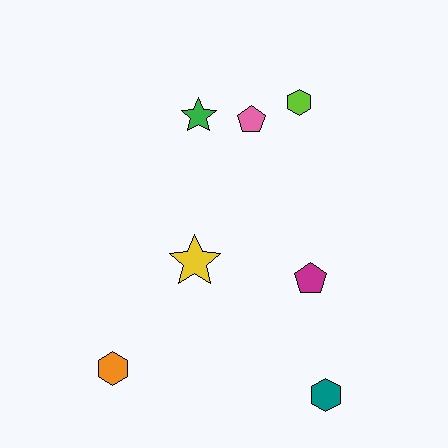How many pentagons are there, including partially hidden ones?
There are 2 pentagons.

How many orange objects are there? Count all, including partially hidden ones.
There is 1 orange object.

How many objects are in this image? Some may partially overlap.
There are 7 objects.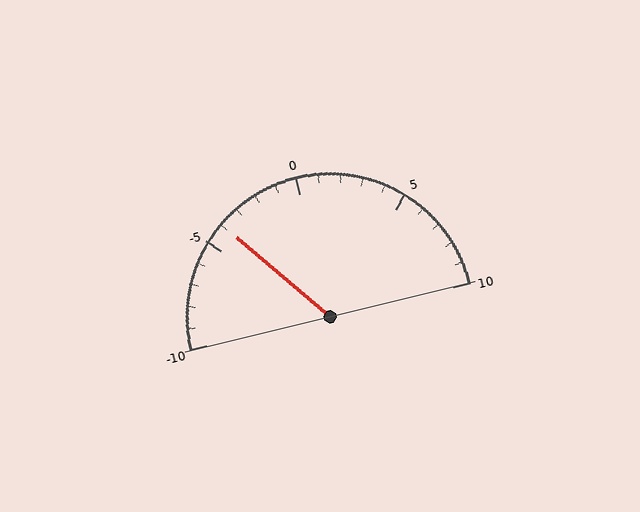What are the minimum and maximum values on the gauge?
The gauge ranges from -10 to 10.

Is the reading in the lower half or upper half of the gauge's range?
The reading is in the lower half of the range (-10 to 10).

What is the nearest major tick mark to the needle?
The nearest major tick mark is -5.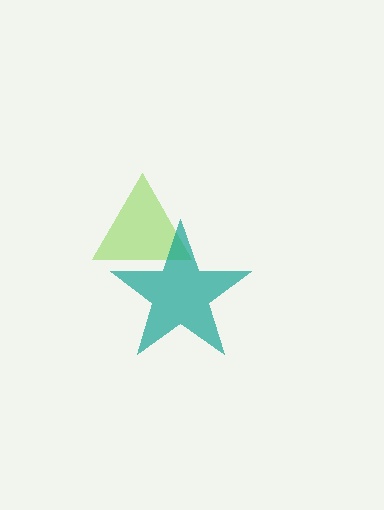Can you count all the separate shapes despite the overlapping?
Yes, there are 2 separate shapes.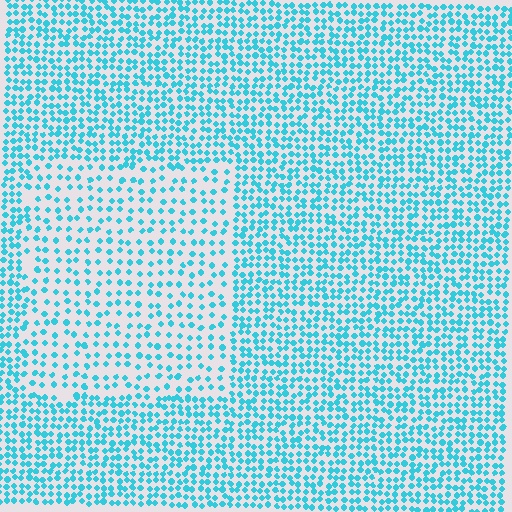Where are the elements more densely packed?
The elements are more densely packed outside the rectangle boundary.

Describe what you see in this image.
The image contains small cyan elements arranged at two different densities. A rectangle-shaped region is visible where the elements are less densely packed than the surrounding area.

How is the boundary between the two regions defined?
The boundary is defined by a change in element density (approximately 1.9x ratio). All elements are the same color, size, and shape.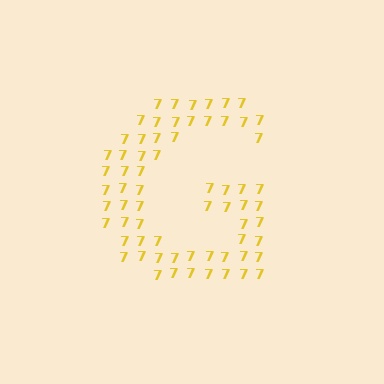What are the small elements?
The small elements are digit 7's.